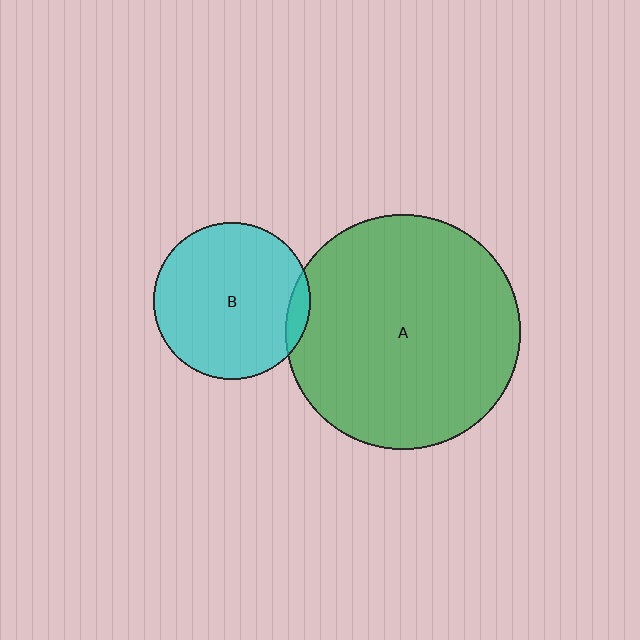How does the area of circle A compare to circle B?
Approximately 2.3 times.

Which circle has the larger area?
Circle A (green).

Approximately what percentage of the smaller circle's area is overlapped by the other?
Approximately 5%.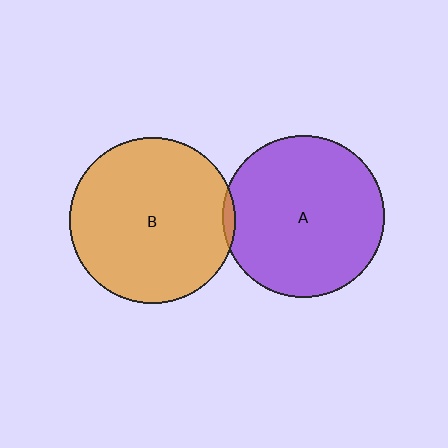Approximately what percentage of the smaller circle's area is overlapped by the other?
Approximately 5%.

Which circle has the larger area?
Circle B (orange).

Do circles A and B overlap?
Yes.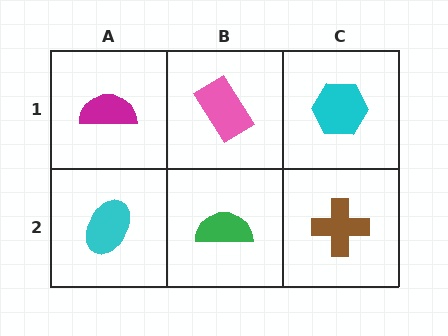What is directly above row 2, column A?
A magenta semicircle.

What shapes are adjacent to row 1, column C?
A brown cross (row 2, column C), a pink rectangle (row 1, column B).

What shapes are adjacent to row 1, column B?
A green semicircle (row 2, column B), a magenta semicircle (row 1, column A), a cyan hexagon (row 1, column C).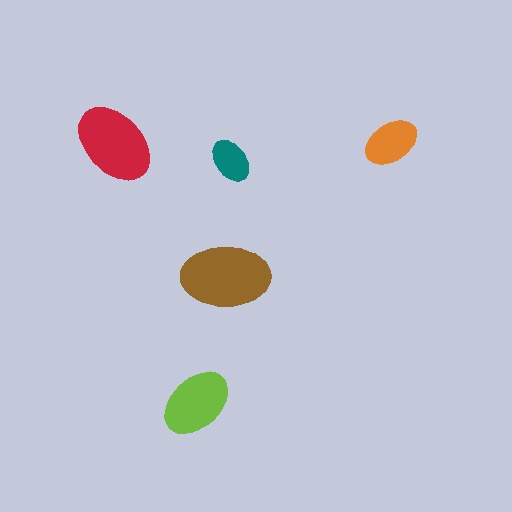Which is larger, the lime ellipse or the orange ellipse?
The lime one.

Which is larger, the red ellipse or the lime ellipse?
The red one.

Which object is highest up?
The orange ellipse is topmost.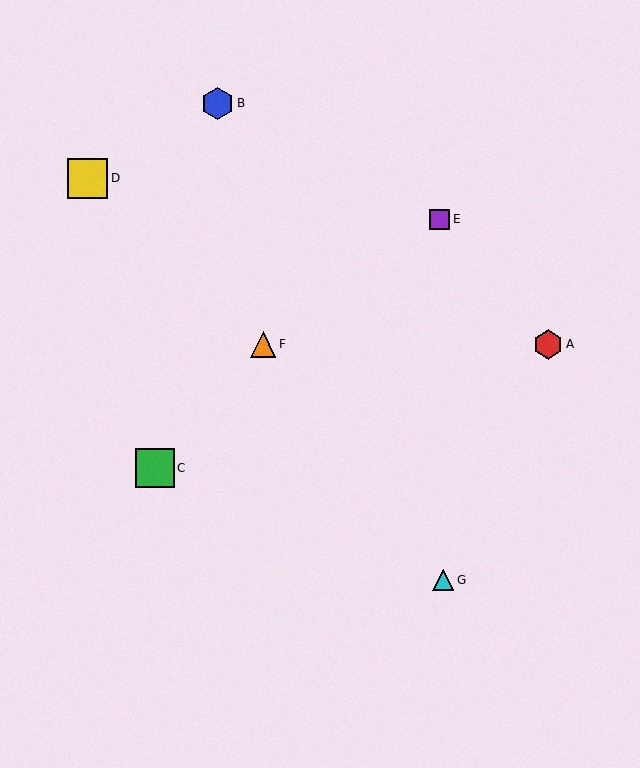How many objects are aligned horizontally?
2 objects (A, F) are aligned horizontally.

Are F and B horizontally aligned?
No, F is at y≈344 and B is at y≈103.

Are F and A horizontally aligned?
Yes, both are at y≈344.